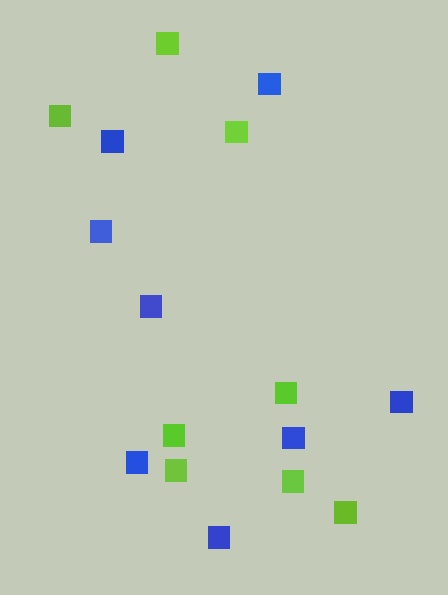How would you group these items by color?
There are 2 groups: one group of lime squares (8) and one group of blue squares (8).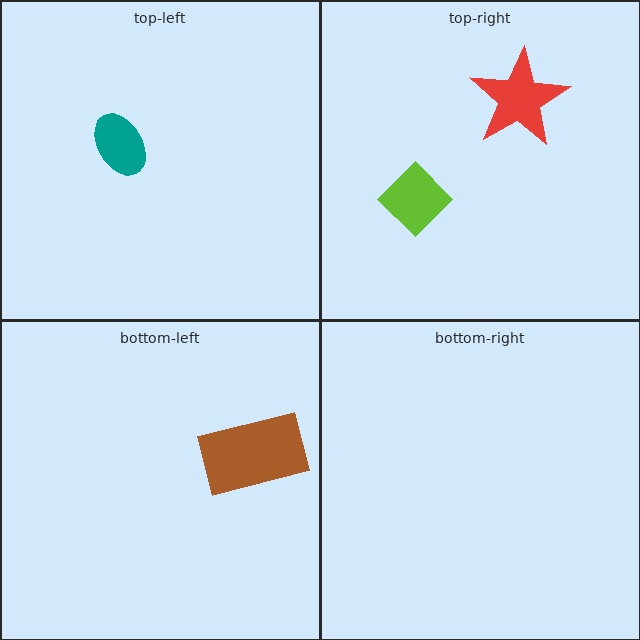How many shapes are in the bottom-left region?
1.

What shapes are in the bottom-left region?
The brown rectangle.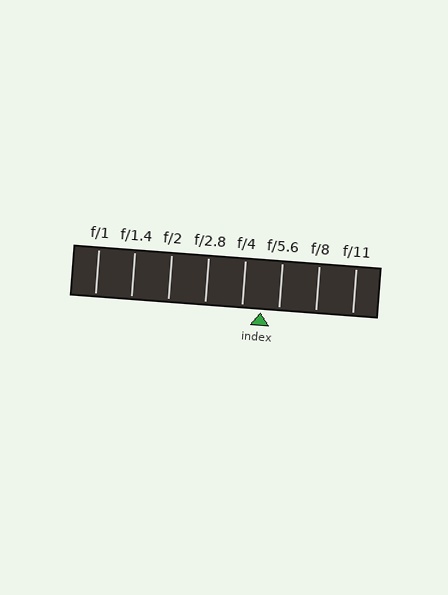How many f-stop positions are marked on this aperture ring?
There are 8 f-stop positions marked.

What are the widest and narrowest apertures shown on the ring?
The widest aperture shown is f/1 and the narrowest is f/11.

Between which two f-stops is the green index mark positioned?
The index mark is between f/4 and f/5.6.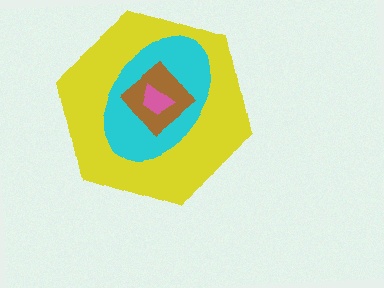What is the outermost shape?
The yellow hexagon.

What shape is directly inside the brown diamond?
The pink trapezoid.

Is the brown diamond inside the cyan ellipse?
Yes.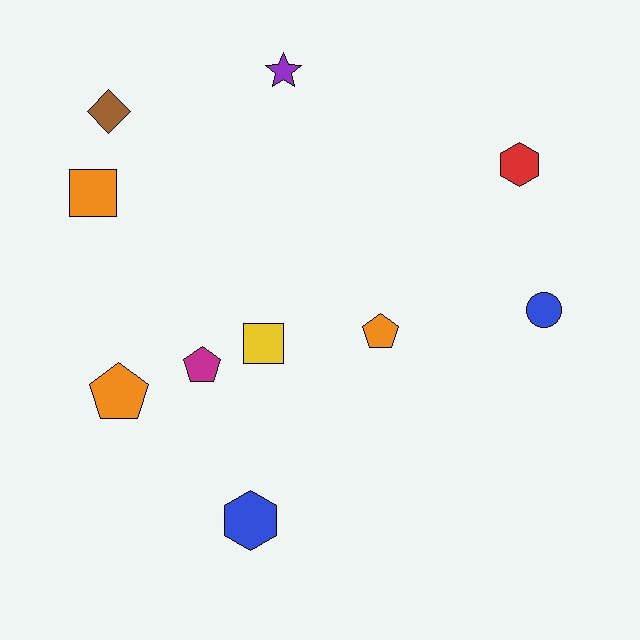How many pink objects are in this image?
There are no pink objects.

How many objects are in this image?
There are 10 objects.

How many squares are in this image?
There are 2 squares.